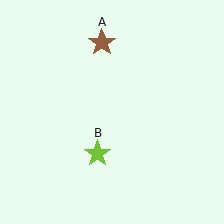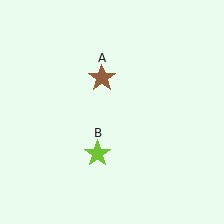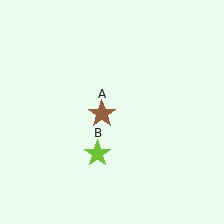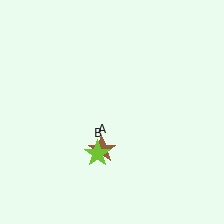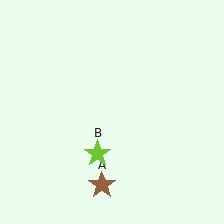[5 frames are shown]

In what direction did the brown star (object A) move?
The brown star (object A) moved down.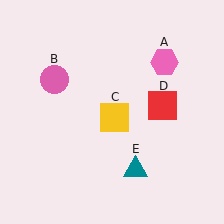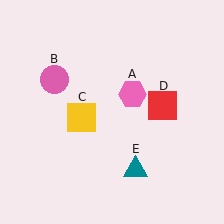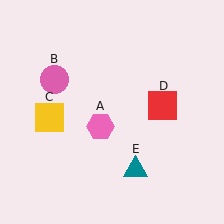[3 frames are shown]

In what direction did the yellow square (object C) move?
The yellow square (object C) moved left.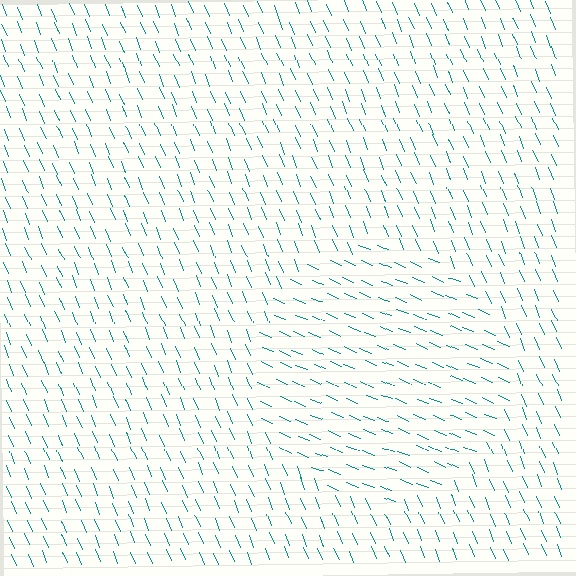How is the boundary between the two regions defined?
The boundary is defined purely by a change in line orientation (approximately 45 degrees difference). All lines are the same color and thickness.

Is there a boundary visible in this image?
Yes, there is a texture boundary formed by a change in line orientation.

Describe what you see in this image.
The image is filled with small teal line segments. A circle region in the image has lines oriented differently from the surrounding lines, creating a visible texture boundary.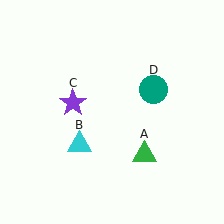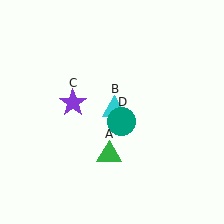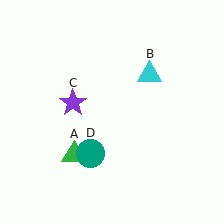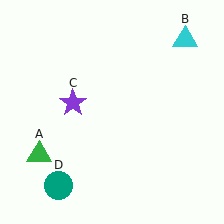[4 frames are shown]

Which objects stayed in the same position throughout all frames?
Purple star (object C) remained stationary.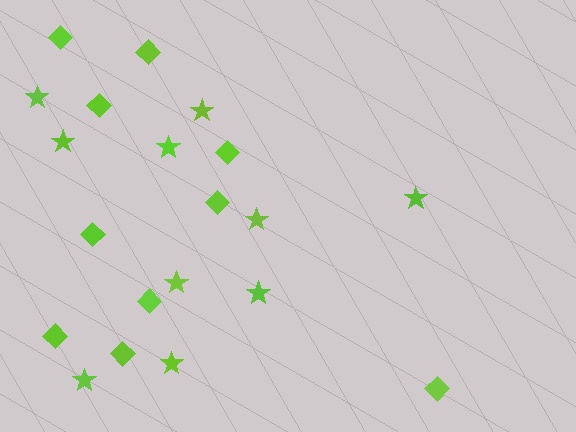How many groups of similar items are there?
There are 2 groups: one group of diamonds (10) and one group of stars (10).